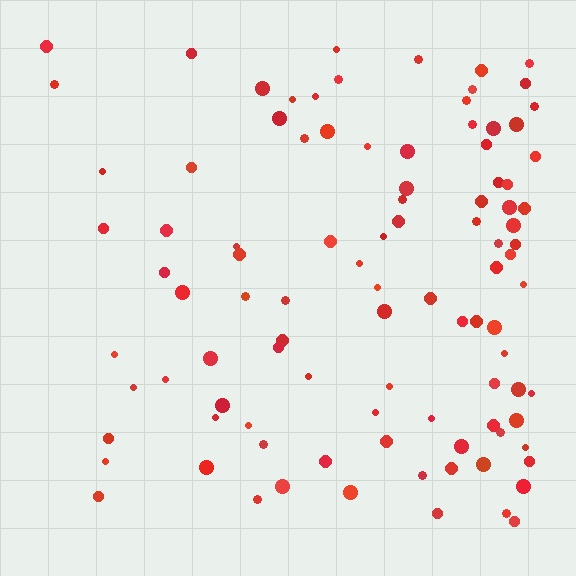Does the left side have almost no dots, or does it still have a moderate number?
Still a moderate number, just noticeably fewer than the right.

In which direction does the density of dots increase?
From left to right, with the right side densest.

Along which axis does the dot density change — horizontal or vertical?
Horizontal.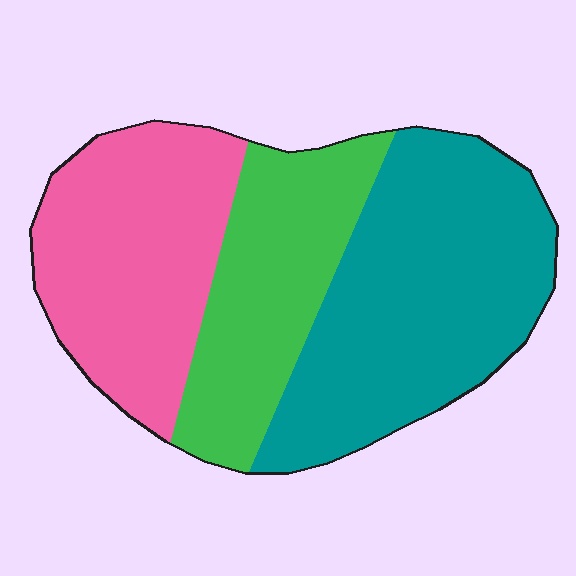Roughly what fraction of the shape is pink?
Pink takes up about one third (1/3) of the shape.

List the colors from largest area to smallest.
From largest to smallest: teal, pink, green.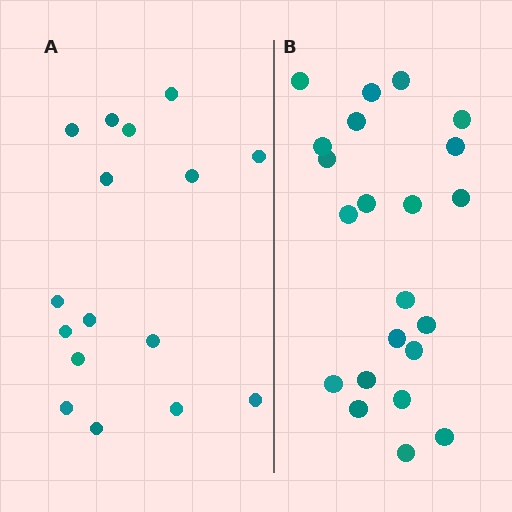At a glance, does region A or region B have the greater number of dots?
Region B (the right region) has more dots.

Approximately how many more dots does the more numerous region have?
Region B has about 6 more dots than region A.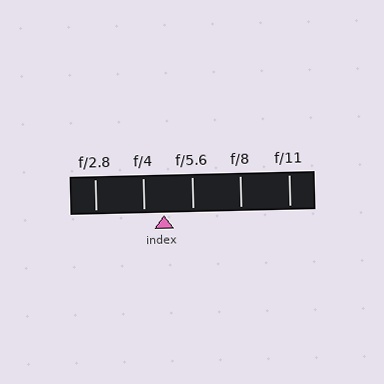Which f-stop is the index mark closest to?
The index mark is closest to f/4.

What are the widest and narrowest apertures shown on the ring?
The widest aperture shown is f/2.8 and the narrowest is f/11.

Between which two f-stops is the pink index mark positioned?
The index mark is between f/4 and f/5.6.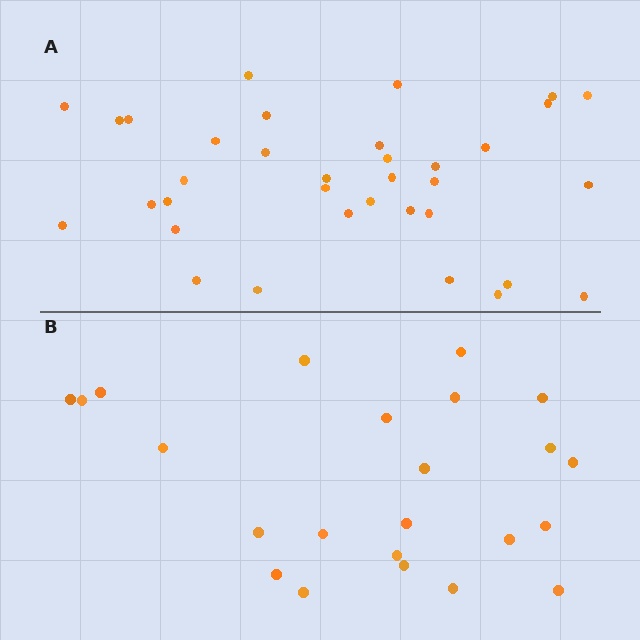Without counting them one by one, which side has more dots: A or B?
Region A (the top region) has more dots.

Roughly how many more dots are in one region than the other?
Region A has roughly 12 or so more dots than region B.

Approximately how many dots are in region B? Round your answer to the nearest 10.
About 20 dots. (The exact count is 23, which rounds to 20.)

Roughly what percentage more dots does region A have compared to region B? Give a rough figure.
About 50% more.